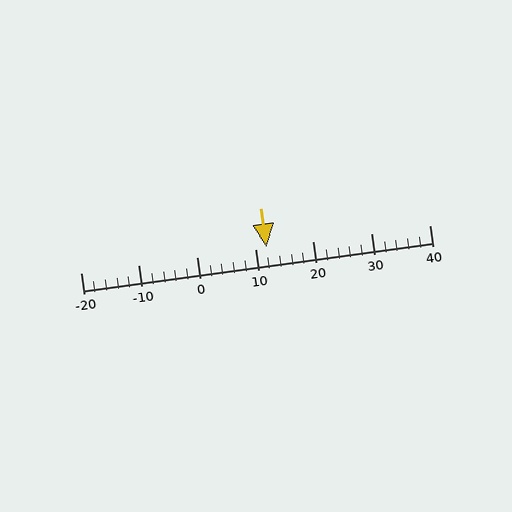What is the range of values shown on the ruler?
The ruler shows values from -20 to 40.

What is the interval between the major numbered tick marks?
The major tick marks are spaced 10 units apart.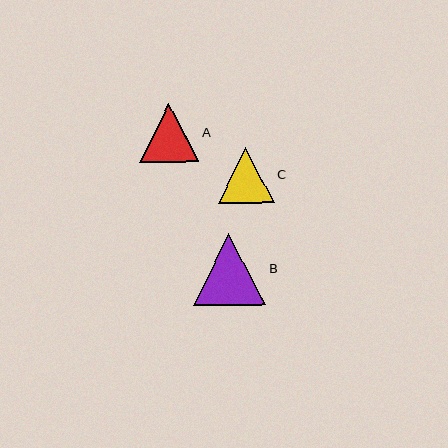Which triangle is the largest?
Triangle B is the largest with a size of approximately 72 pixels.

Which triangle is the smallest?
Triangle C is the smallest with a size of approximately 56 pixels.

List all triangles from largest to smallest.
From largest to smallest: B, A, C.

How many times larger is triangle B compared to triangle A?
Triangle B is approximately 1.2 times the size of triangle A.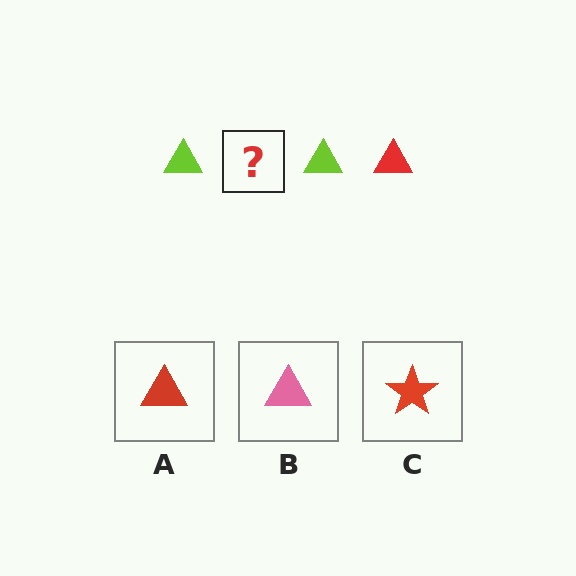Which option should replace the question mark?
Option A.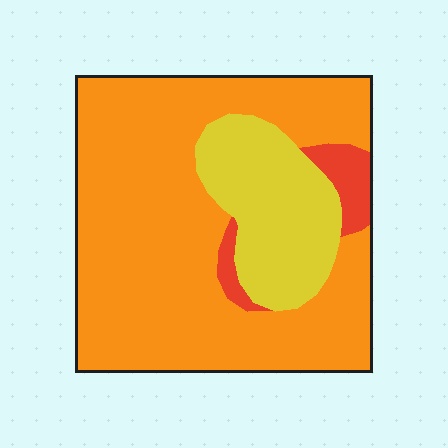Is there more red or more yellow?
Yellow.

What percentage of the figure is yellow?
Yellow covers roughly 20% of the figure.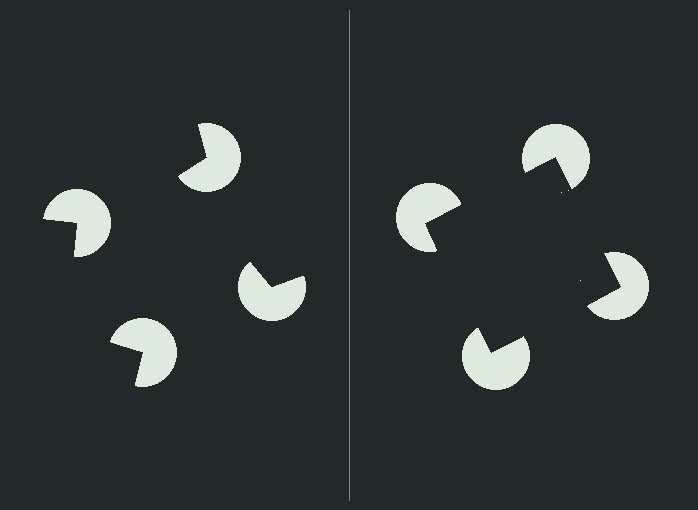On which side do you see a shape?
An illusory square appears on the right side. On the left side the wedge cuts are rotated, so no coherent shape forms.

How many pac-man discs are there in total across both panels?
8 — 4 on each side.